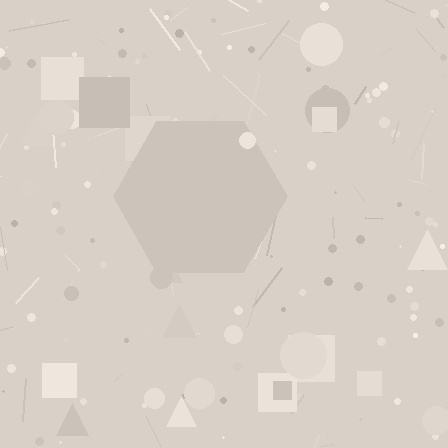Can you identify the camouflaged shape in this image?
The camouflaged shape is a hexagon.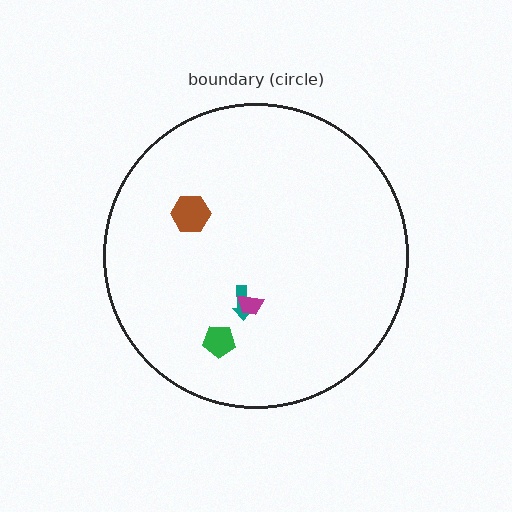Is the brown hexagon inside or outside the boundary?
Inside.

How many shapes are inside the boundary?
4 inside, 0 outside.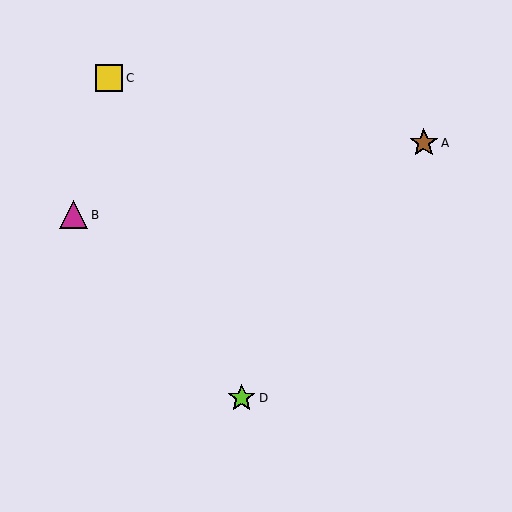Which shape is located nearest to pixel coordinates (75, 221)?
The magenta triangle (labeled B) at (74, 215) is nearest to that location.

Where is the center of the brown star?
The center of the brown star is at (424, 143).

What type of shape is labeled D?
Shape D is a lime star.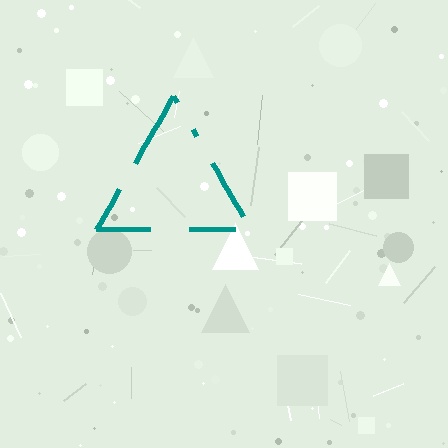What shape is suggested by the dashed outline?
The dashed outline suggests a triangle.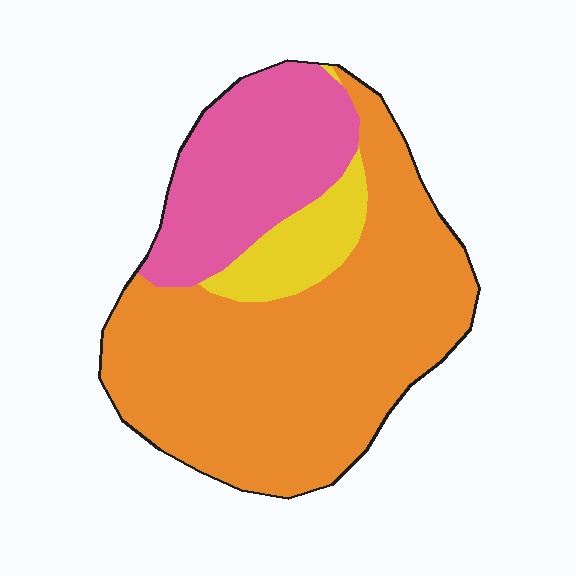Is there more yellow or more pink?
Pink.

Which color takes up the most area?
Orange, at roughly 65%.